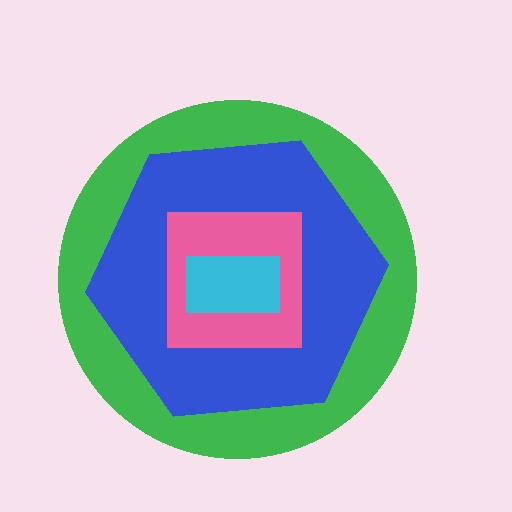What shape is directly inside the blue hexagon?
The pink square.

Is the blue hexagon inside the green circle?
Yes.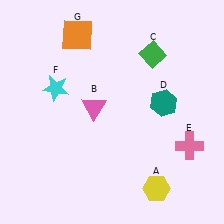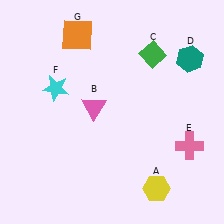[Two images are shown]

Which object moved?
The teal hexagon (D) moved up.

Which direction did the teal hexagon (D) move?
The teal hexagon (D) moved up.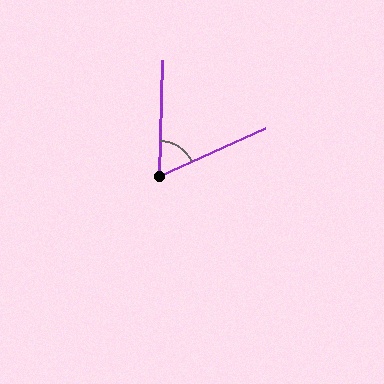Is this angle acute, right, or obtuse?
It is acute.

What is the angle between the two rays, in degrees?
Approximately 64 degrees.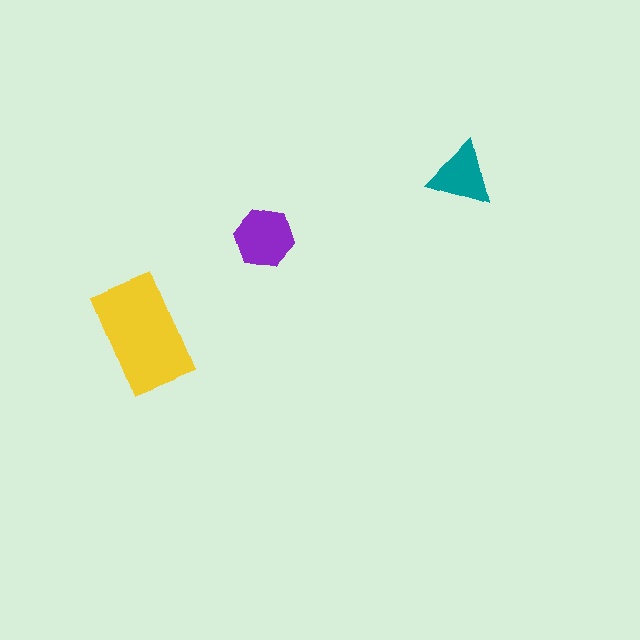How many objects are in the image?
There are 3 objects in the image.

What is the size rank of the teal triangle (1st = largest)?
3rd.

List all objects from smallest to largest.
The teal triangle, the purple hexagon, the yellow rectangle.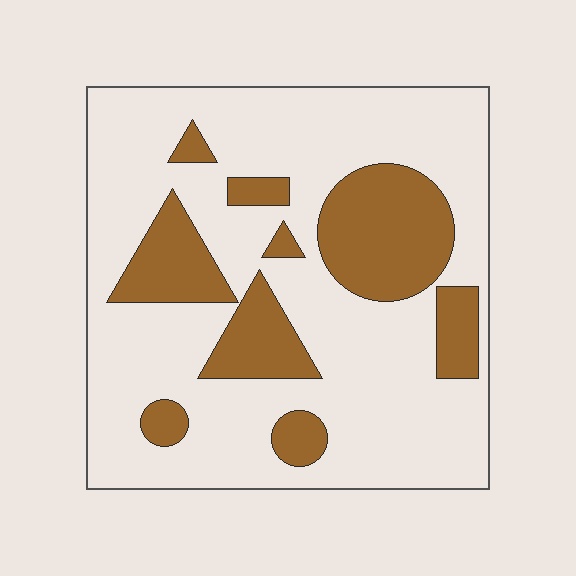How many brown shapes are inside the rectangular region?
9.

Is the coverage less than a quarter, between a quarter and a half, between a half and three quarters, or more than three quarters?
Between a quarter and a half.